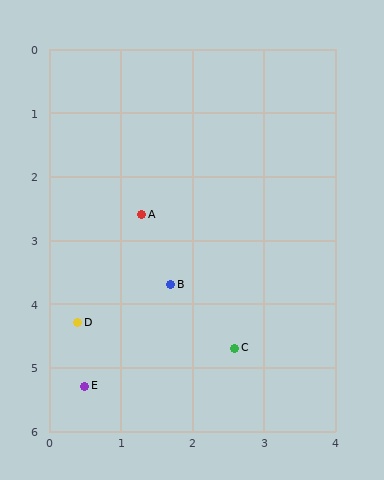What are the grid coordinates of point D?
Point D is at approximately (0.4, 4.3).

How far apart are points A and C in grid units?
Points A and C are about 2.5 grid units apart.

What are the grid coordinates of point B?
Point B is at approximately (1.7, 3.7).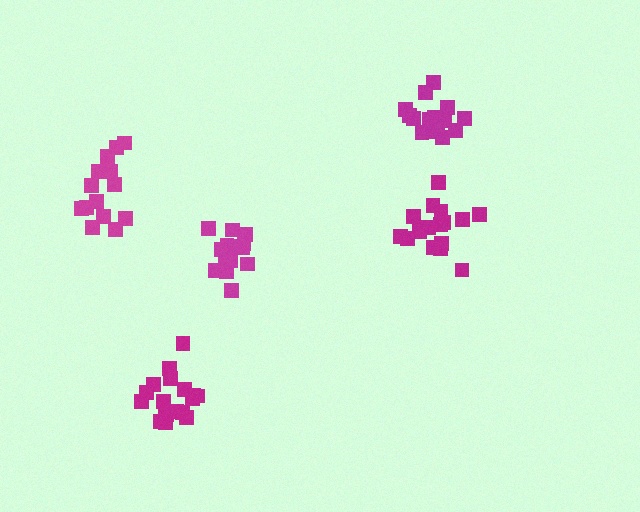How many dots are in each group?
Group 1: 14 dots, Group 2: 18 dots, Group 3: 16 dots, Group 4: 17 dots, Group 5: 15 dots (80 total).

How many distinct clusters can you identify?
There are 5 distinct clusters.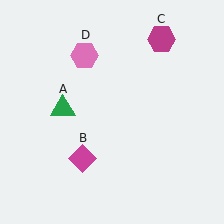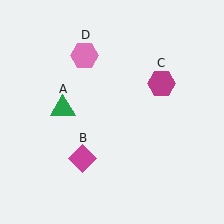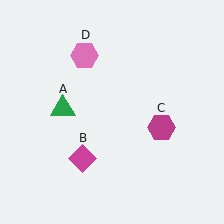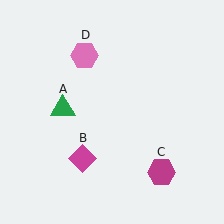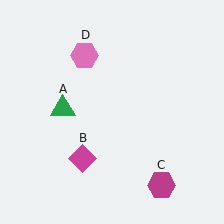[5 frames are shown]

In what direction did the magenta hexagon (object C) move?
The magenta hexagon (object C) moved down.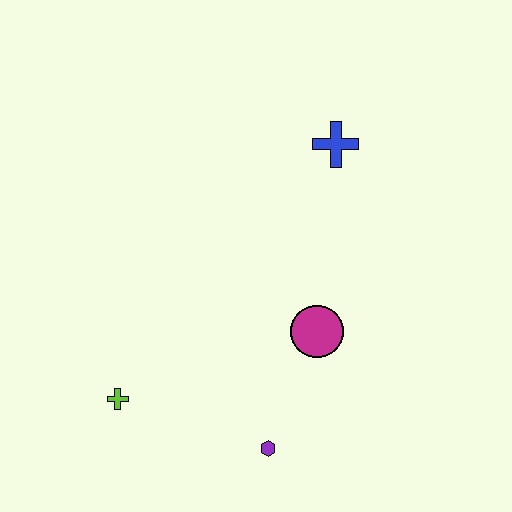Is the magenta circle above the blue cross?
No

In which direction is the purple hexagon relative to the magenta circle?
The purple hexagon is below the magenta circle.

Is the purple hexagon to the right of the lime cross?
Yes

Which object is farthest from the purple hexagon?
The blue cross is farthest from the purple hexagon.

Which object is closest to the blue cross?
The magenta circle is closest to the blue cross.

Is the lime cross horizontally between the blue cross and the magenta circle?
No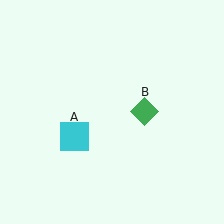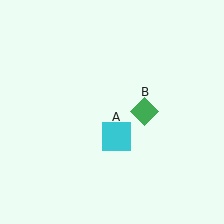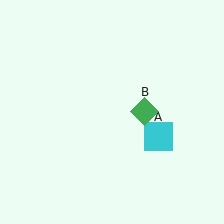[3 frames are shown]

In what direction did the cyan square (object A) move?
The cyan square (object A) moved right.